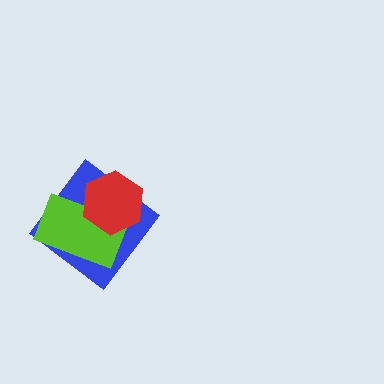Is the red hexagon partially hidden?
No, no other shape covers it.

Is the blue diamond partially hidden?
Yes, it is partially covered by another shape.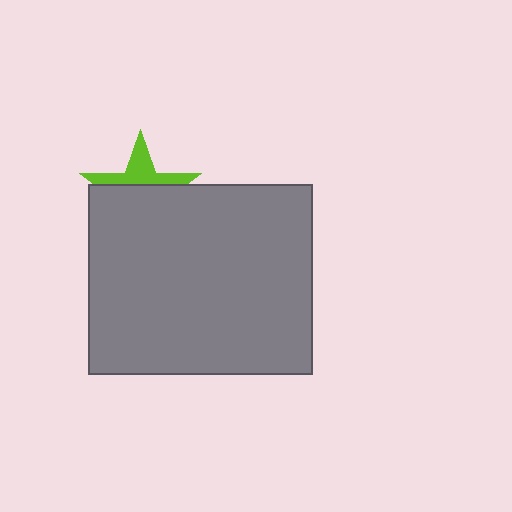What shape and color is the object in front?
The object in front is a gray rectangle.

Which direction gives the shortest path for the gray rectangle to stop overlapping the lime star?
Moving down gives the shortest separation.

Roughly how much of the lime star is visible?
A small part of it is visible (roughly 37%).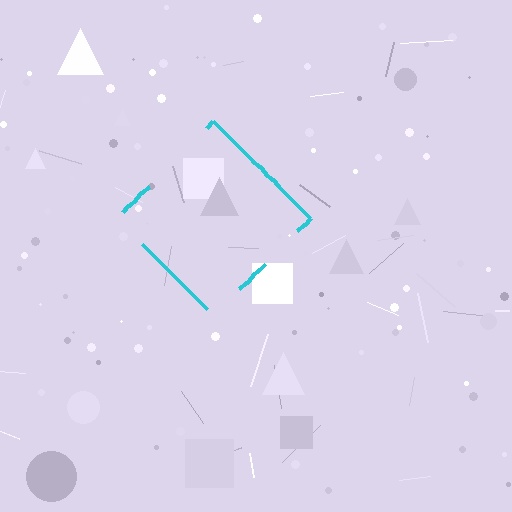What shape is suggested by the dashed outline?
The dashed outline suggests a diamond.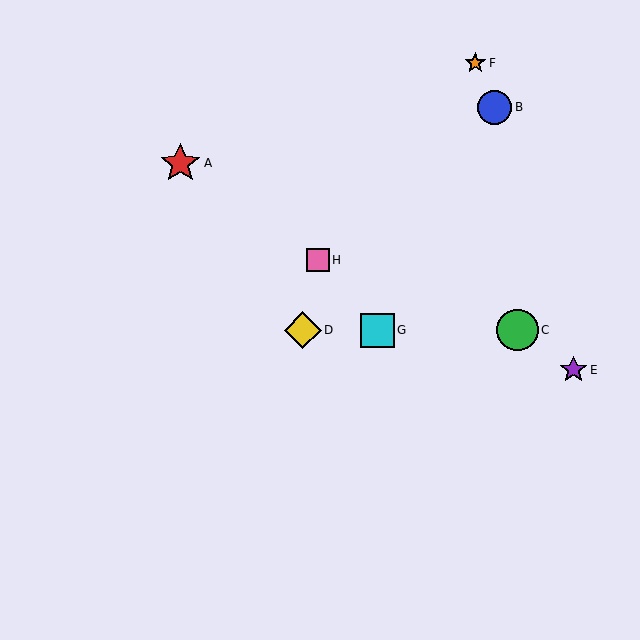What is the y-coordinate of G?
Object G is at y≈330.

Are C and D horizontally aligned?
Yes, both are at y≈330.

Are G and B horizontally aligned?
No, G is at y≈330 and B is at y≈107.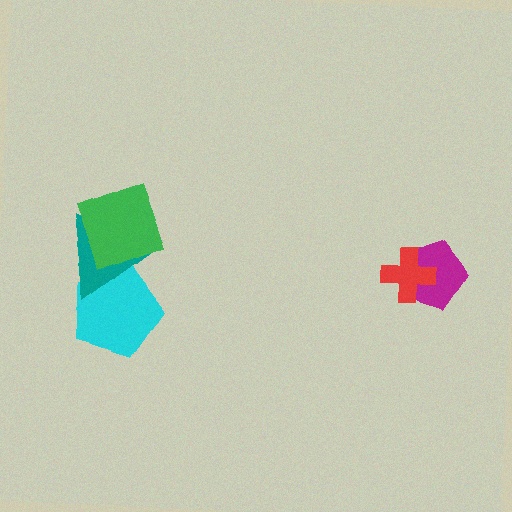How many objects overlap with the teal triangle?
2 objects overlap with the teal triangle.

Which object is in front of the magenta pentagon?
The red cross is in front of the magenta pentagon.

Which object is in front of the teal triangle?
The green square is in front of the teal triangle.